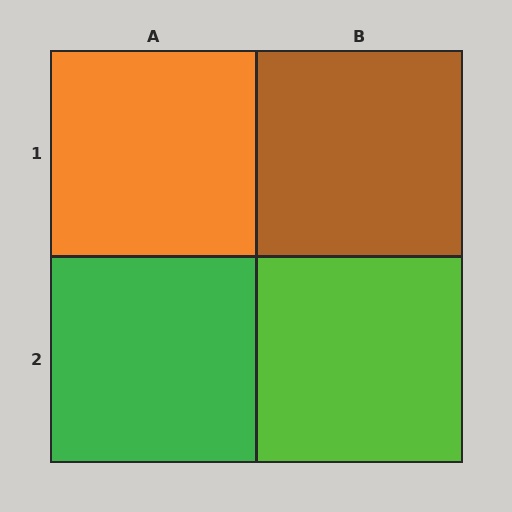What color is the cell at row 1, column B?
Brown.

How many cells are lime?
1 cell is lime.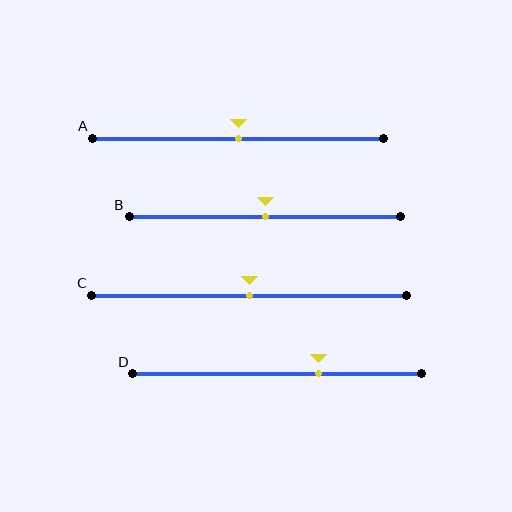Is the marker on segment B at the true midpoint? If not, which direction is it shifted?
Yes, the marker on segment B is at the true midpoint.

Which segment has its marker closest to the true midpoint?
Segment A has its marker closest to the true midpoint.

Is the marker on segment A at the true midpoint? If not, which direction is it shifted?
Yes, the marker on segment A is at the true midpoint.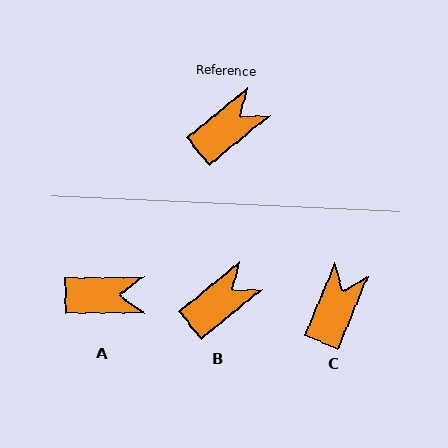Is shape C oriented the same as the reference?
No, it is off by about 28 degrees.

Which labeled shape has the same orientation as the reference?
B.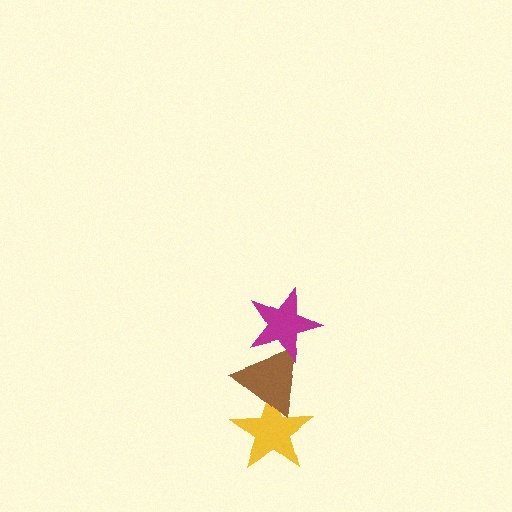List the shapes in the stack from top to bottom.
From top to bottom: the magenta star, the brown triangle, the yellow star.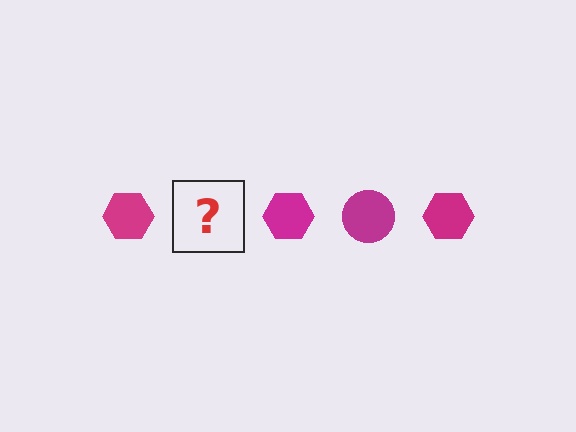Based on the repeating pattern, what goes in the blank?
The blank should be a magenta circle.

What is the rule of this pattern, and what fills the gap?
The rule is that the pattern cycles through hexagon, circle shapes in magenta. The gap should be filled with a magenta circle.